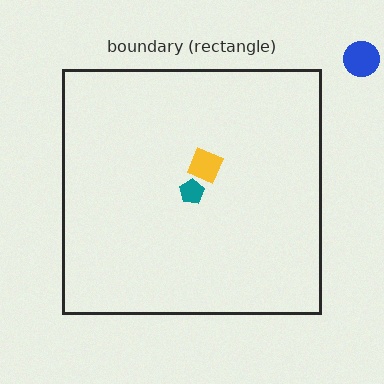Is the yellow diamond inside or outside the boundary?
Inside.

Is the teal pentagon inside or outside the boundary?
Inside.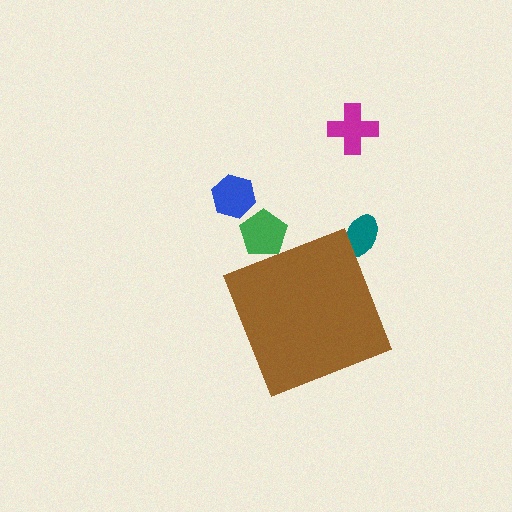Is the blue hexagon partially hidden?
No, the blue hexagon is fully visible.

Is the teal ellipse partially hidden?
Yes, the teal ellipse is partially hidden behind the brown diamond.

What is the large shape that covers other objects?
A brown diamond.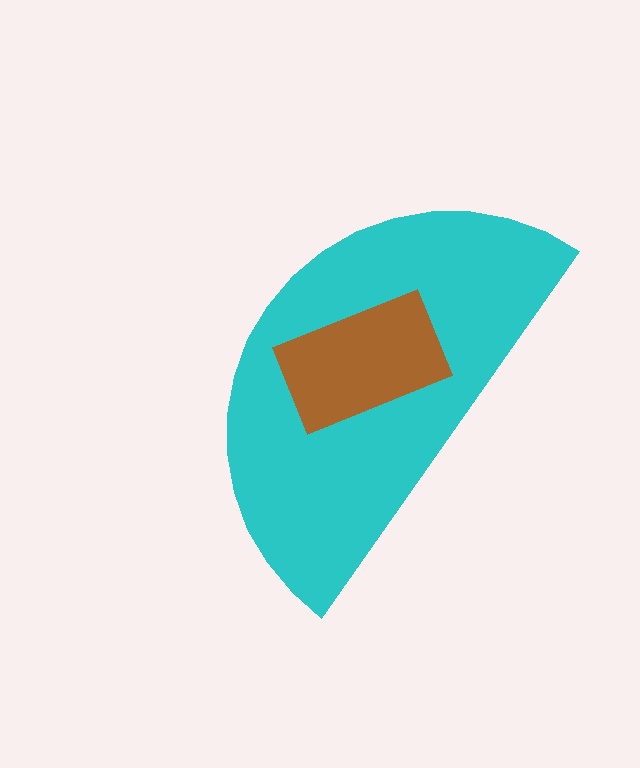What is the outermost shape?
The cyan semicircle.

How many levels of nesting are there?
2.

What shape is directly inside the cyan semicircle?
The brown rectangle.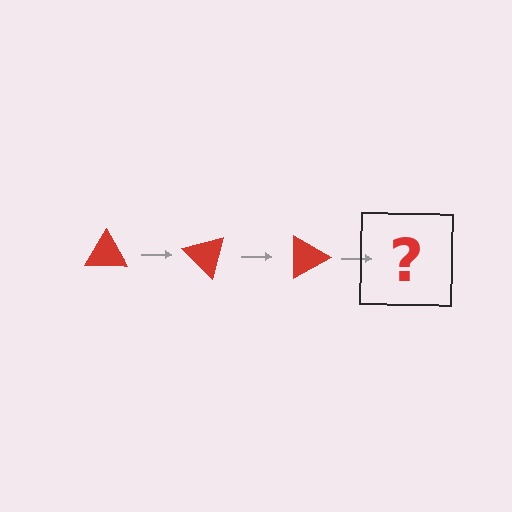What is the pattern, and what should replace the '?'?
The pattern is that the triangle rotates 45 degrees each step. The '?' should be a red triangle rotated 135 degrees.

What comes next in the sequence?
The next element should be a red triangle rotated 135 degrees.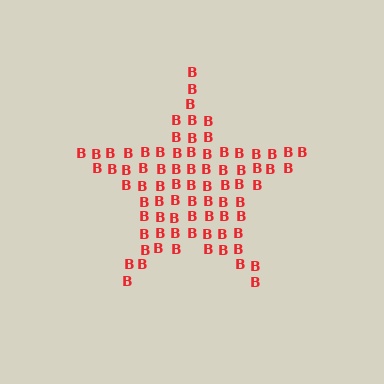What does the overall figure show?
The overall figure shows a star.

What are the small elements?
The small elements are letter B's.